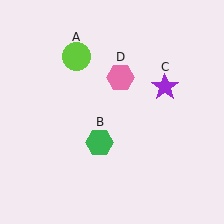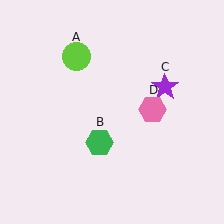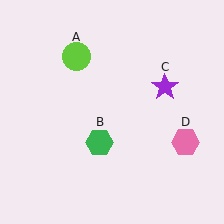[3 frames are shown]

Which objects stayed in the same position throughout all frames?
Lime circle (object A) and green hexagon (object B) and purple star (object C) remained stationary.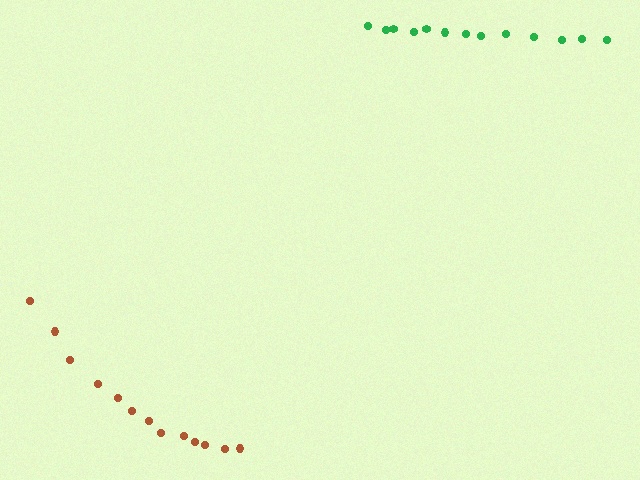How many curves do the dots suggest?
There are 2 distinct paths.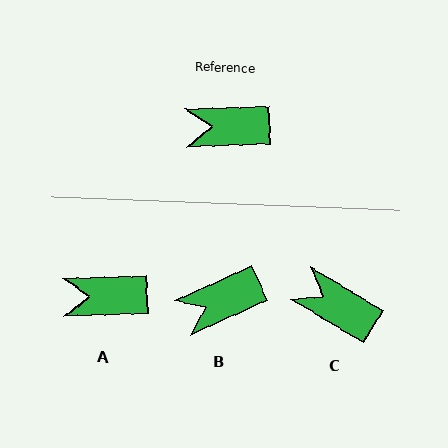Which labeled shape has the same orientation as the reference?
A.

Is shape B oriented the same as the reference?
No, it is off by about 23 degrees.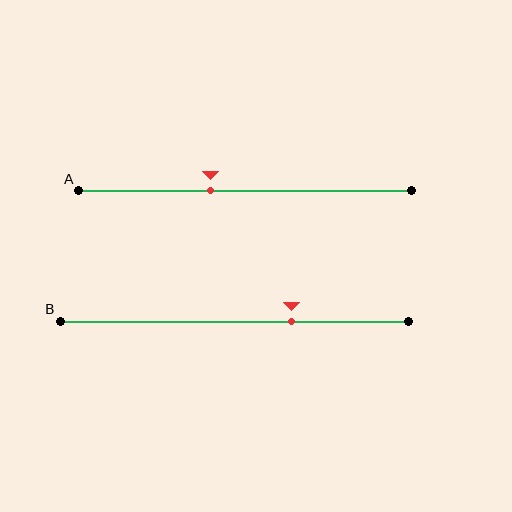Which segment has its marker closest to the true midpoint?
Segment A has its marker closest to the true midpoint.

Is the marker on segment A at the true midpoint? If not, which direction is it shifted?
No, the marker on segment A is shifted to the left by about 10% of the segment length.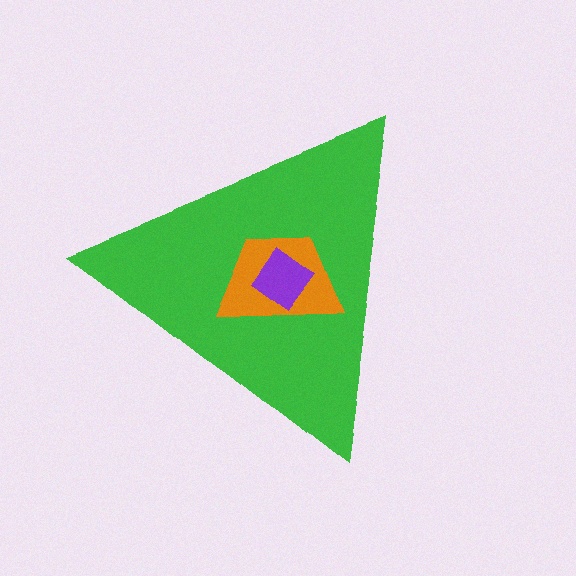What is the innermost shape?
The purple diamond.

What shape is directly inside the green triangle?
The orange trapezoid.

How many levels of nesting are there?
3.